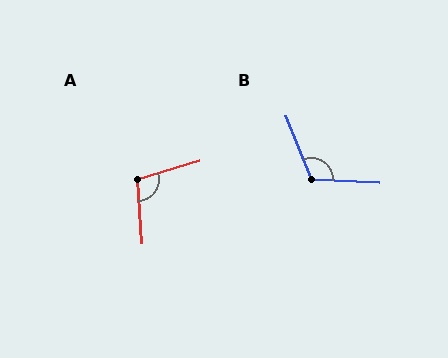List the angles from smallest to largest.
A (102°), B (115°).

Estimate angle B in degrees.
Approximately 115 degrees.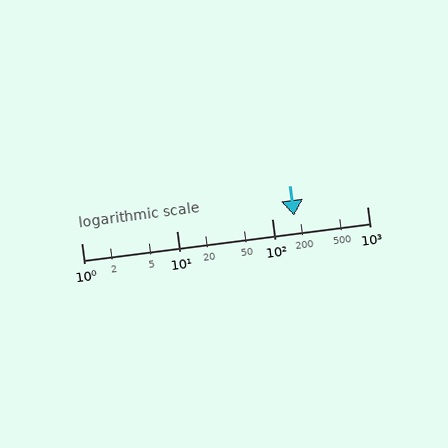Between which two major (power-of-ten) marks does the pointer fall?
The pointer is between 100 and 1000.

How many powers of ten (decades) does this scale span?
The scale spans 3 decades, from 1 to 1000.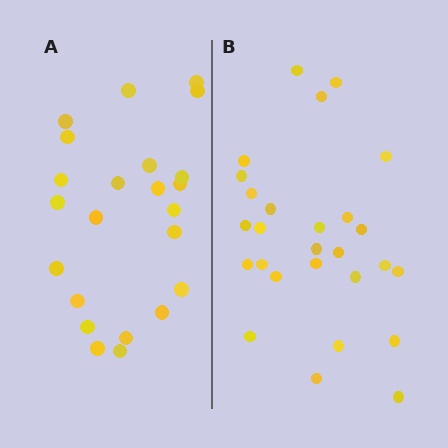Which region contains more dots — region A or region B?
Region B (the right region) has more dots.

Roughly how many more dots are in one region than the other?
Region B has about 4 more dots than region A.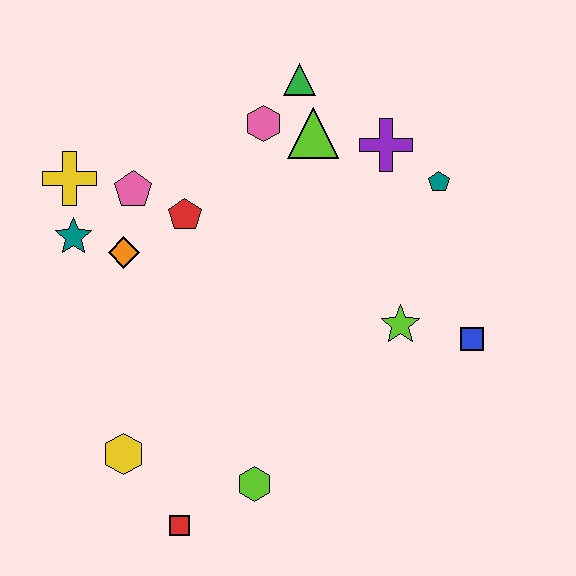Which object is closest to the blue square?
The lime star is closest to the blue square.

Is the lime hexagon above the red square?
Yes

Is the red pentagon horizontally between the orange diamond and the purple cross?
Yes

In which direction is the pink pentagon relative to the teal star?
The pink pentagon is to the right of the teal star.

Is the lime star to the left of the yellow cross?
No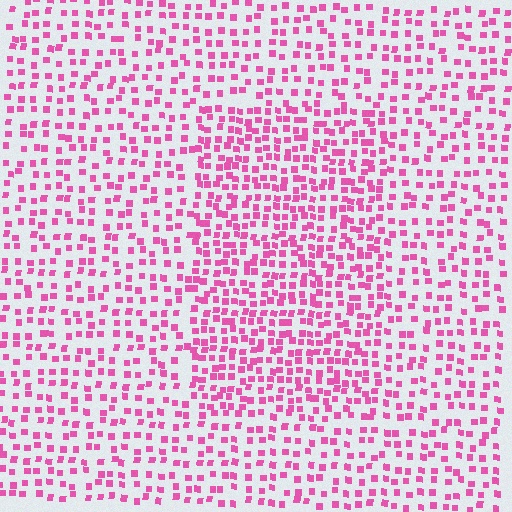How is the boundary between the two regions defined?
The boundary is defined by a change in element density (approximately 1.7x ratio). All elements are the same color, size, and shape.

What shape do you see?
I see a rectangle.